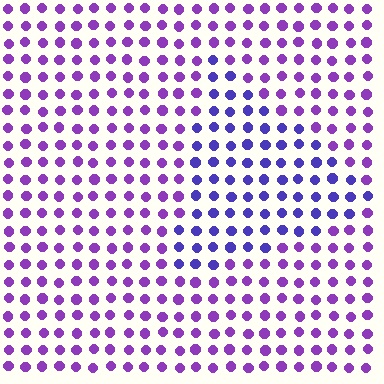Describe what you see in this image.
The image is filled with small purple elements in a uniform arrangement. A triangle-shaped region is visible where the elements are tinted to a slightly different hue, forming a subtle color boundary.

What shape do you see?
I see a triangle.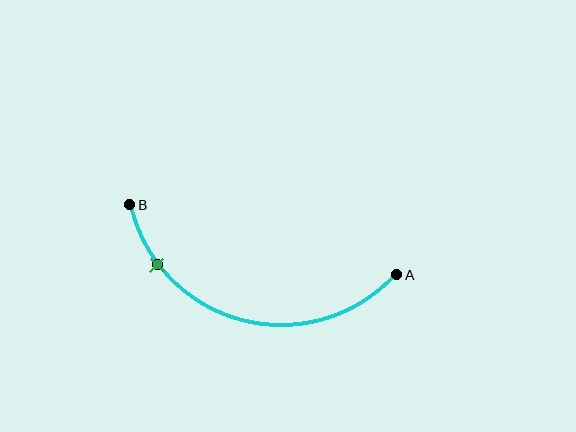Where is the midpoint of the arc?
The arc midpoint is the point on the curve farthest from the straight line joining A and B. It sits below that line.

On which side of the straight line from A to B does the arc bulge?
The arc bulges below the straight line connecting A and B.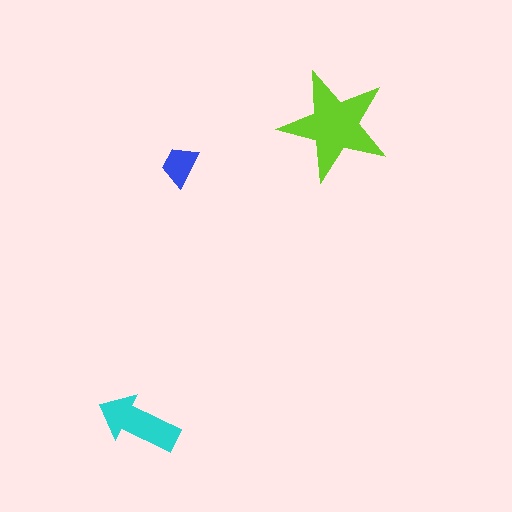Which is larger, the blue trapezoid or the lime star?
The lime star.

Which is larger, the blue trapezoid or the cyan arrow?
The cyan arrow.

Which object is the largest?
The lime star.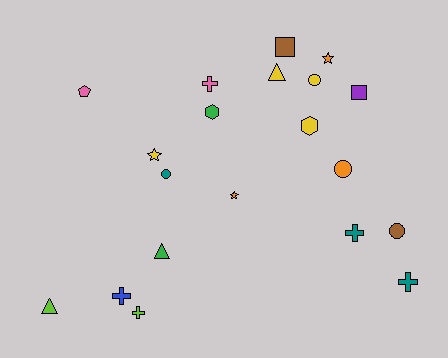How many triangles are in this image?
There are 3 triangles.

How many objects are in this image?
There are 20 objects.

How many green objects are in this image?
There are 2 green objects.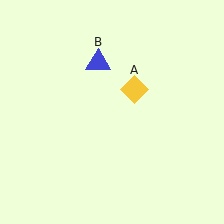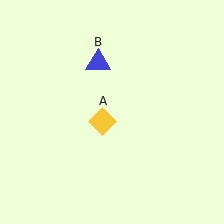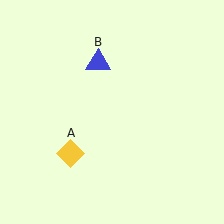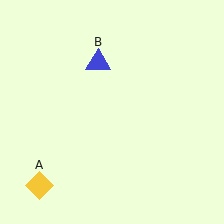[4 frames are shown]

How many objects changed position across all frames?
1 object changed position: yellow diamond (object A).